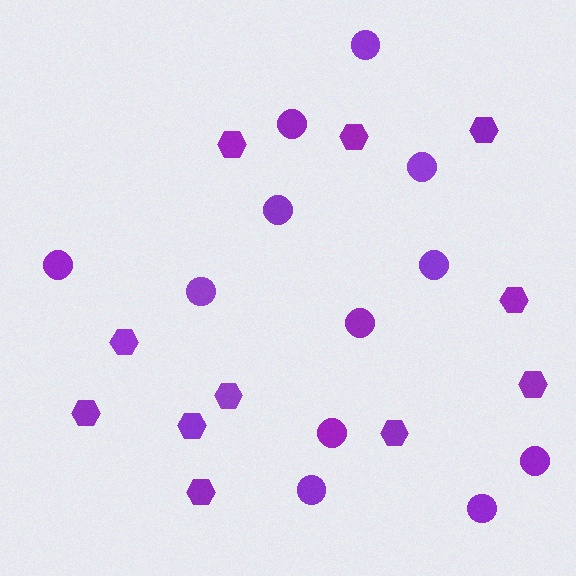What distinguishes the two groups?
There are 2 groups: one group of hexagons (11) and one group of circles (12).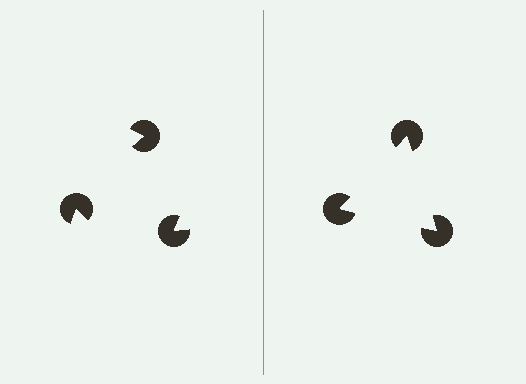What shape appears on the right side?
An illusory triangle.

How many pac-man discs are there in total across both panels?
6 — 3 on each side.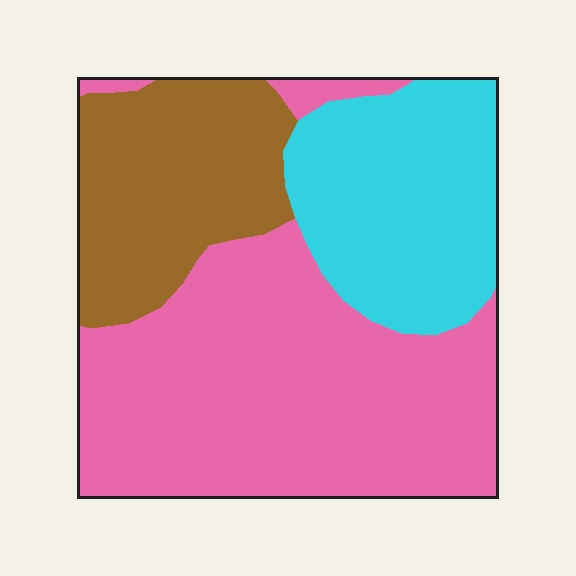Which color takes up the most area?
Pink, at roughly 50%.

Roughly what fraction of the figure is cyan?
Cyan covers 25% of the figure.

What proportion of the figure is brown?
Brown covers around 25% of the figure.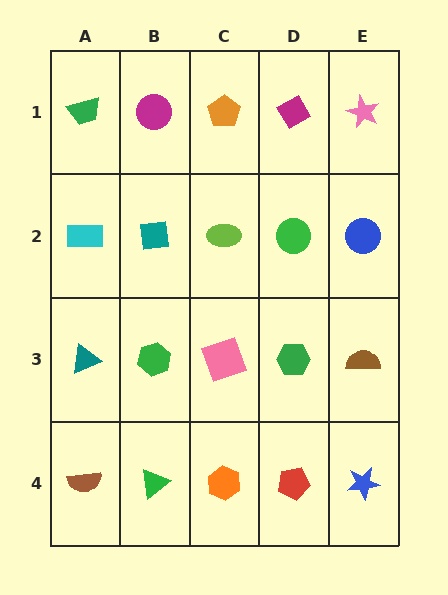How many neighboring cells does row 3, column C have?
4.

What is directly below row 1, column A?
A cyan rectangle.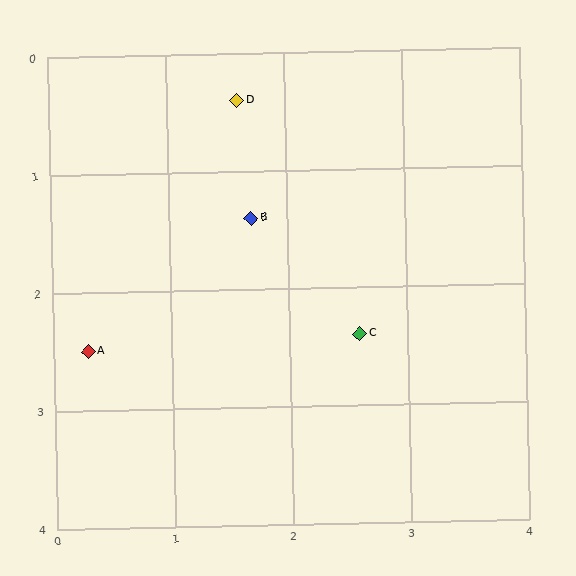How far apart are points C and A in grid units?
Points C and A are about 2.3 grid units apart.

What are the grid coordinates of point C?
Point C is at approximately (2.6, 2.4).